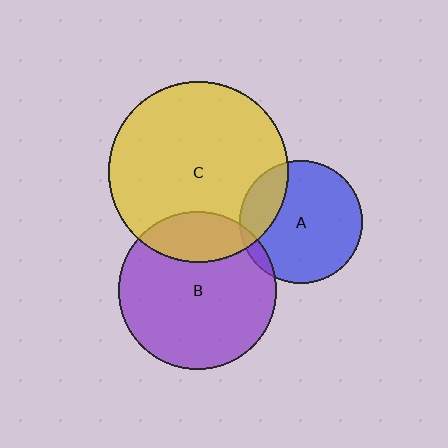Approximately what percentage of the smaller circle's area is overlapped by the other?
Approximately 5%.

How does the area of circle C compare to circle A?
Approximately 2.1 times.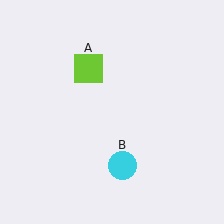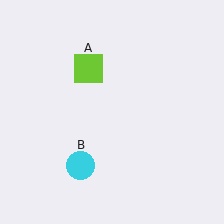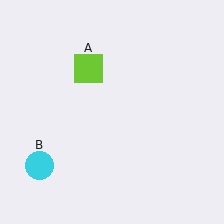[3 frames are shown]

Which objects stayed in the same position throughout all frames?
Lime square (object A) remained stationary.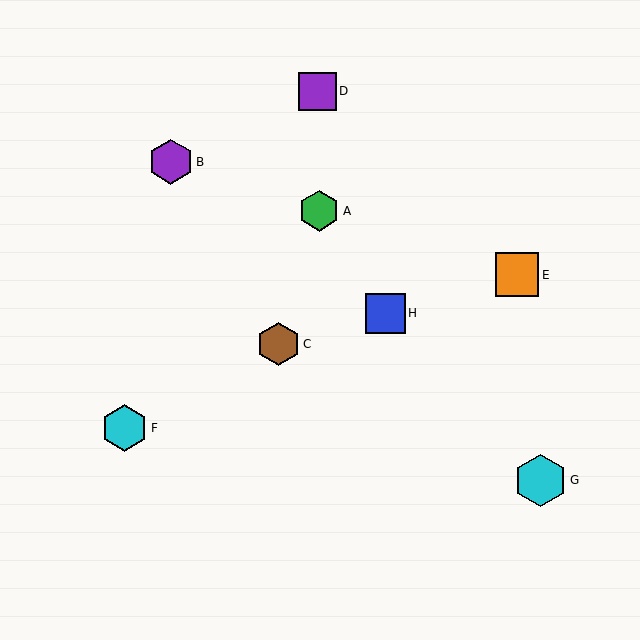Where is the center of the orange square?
The center of the orange square is at (517, 275).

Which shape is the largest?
The cyan hexagon (labeled G) is the largest.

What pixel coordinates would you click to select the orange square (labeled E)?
Click at (517, 275) to select the orange square E.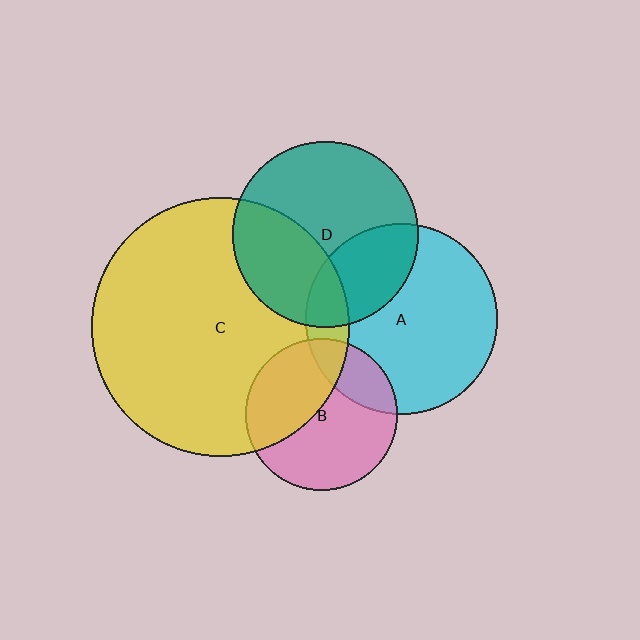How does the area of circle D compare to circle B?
Approximately 1.5 times.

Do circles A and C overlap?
Yes.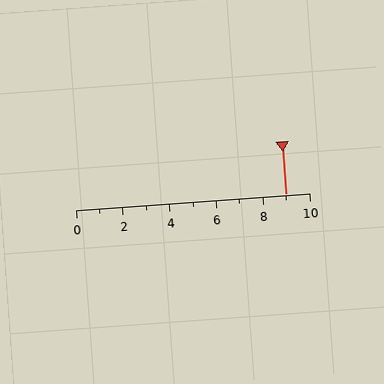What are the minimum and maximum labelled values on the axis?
The axis runs from 0 to 10.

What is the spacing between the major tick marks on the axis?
The major ticks are spaced 2 apart.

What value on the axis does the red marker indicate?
The marker indicates approximately 9.